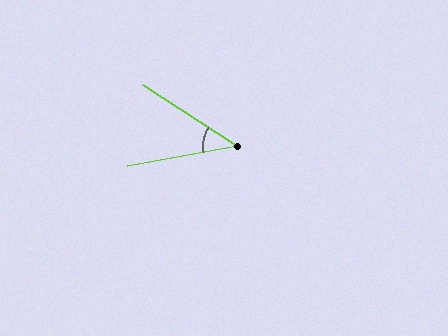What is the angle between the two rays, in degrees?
Approximately 43 degrees.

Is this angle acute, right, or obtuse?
It is acute.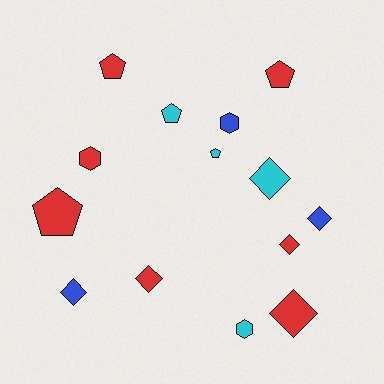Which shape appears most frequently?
Diamond, with 6 objects.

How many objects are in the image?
There are 14 objects.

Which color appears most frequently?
Red, with 7 objects.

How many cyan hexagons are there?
There is 1 cyan hexagon.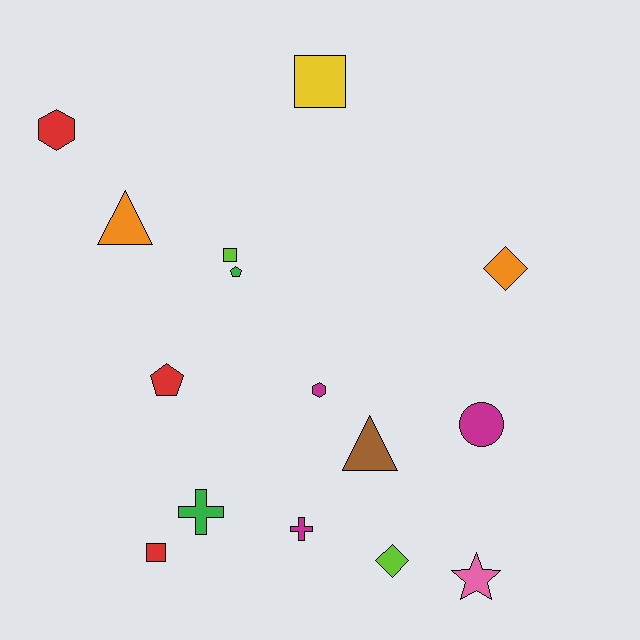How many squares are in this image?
There are 3 squares.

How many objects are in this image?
There are 15 objects.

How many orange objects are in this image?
There are 2 orange objects.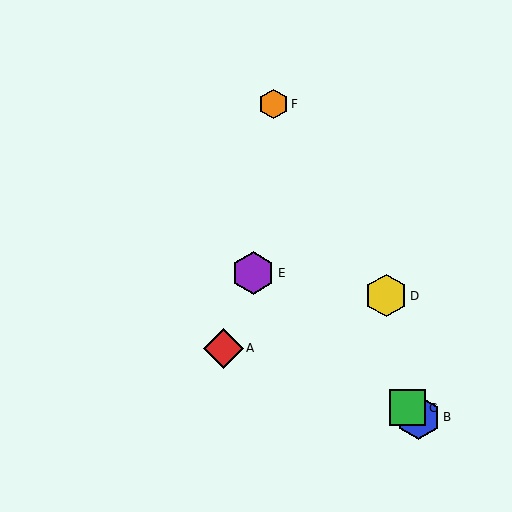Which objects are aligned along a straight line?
Objects B, C, E are aligned along a straight line.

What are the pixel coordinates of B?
Object B is at (418, 417).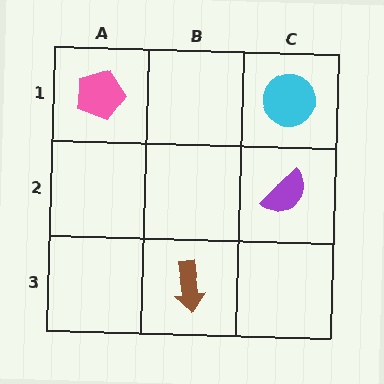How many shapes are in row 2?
1 shape.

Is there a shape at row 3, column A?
No, that cell is empty.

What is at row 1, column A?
A pink pentagon.